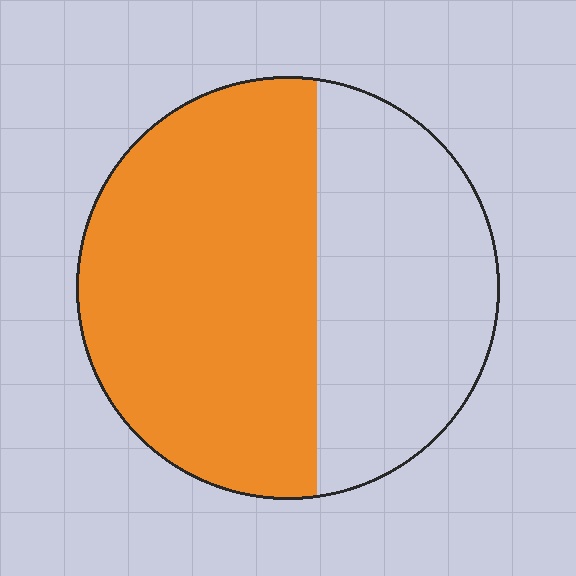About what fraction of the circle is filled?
About three fifths (3/5).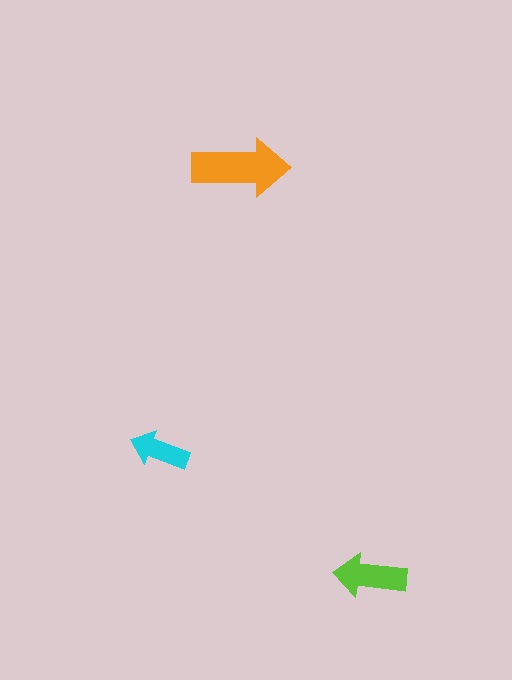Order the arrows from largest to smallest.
the orange one, the lime one, the cyan one.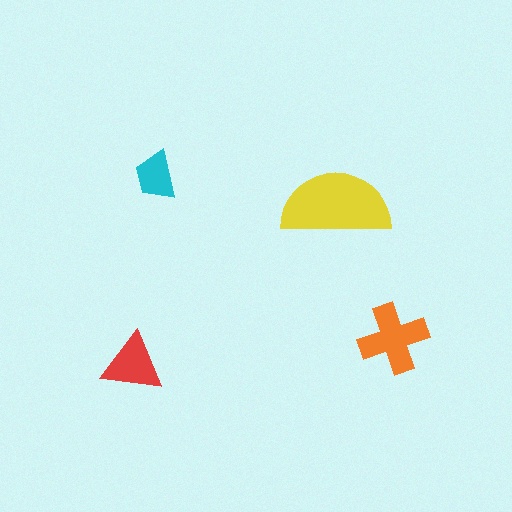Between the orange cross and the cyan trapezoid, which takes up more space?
The orange cross.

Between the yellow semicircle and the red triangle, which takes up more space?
The yellow semicircle.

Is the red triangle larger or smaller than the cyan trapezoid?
Larger.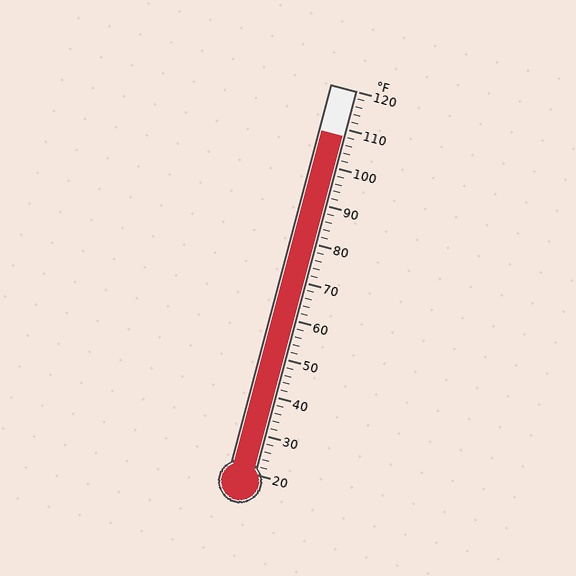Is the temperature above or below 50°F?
The temperature is above 50°F.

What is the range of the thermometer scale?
The thermometer scale ranges from 20°F to 120°F.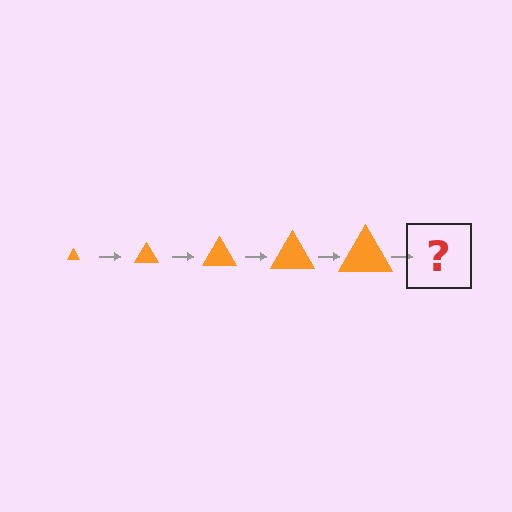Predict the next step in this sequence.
The next step is an orange triangle, larger than the previous one.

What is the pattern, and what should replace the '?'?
The pattern is that the triangle gets progressively larger each step. The '?' should be an orange triangle, larger than the previous one.